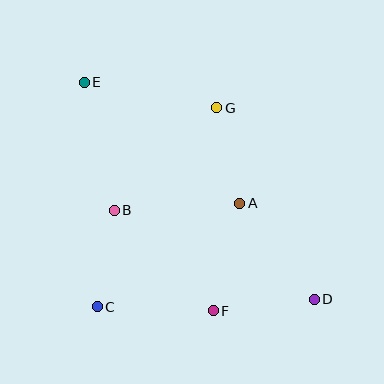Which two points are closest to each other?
Points B and C are closest to each other.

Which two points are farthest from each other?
Points D and E are farthest from each other.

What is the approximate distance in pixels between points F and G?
The distance between F and G is approximately 203 pixels.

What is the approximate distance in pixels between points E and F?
The distance between E and F is approximately 263 pixels.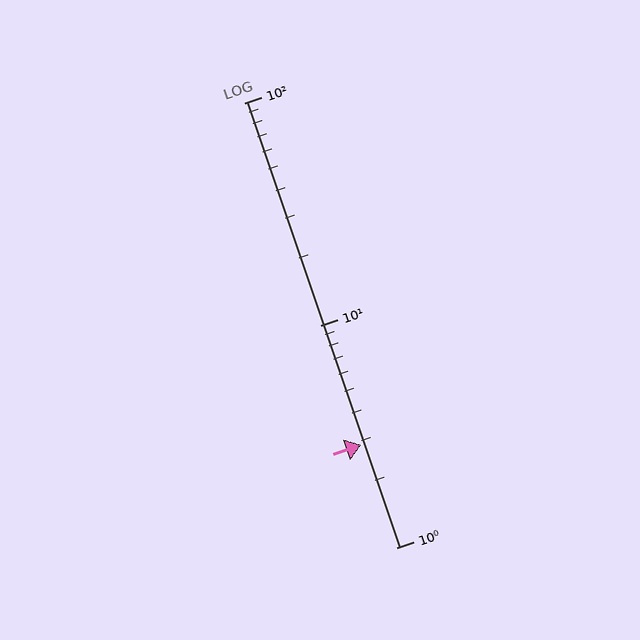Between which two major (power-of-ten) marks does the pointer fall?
The pointer is between 1 and 10.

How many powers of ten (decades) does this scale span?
The scale spans 2 decades, from 1 to 100.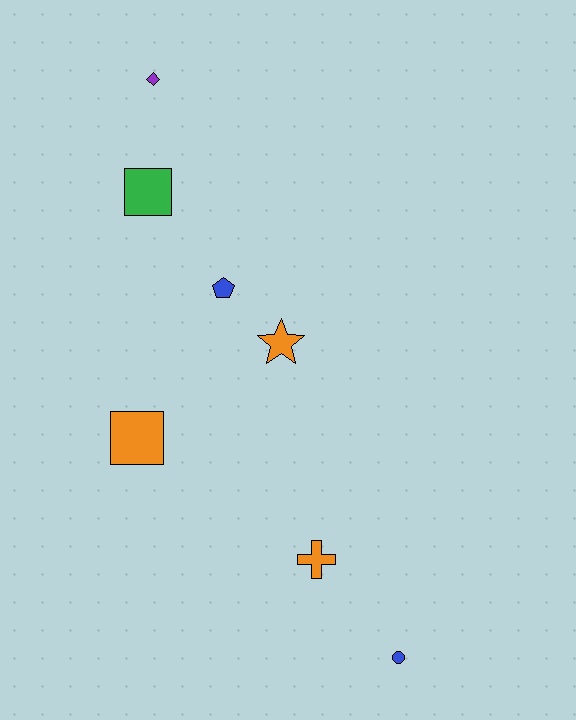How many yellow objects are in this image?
There are no yellow objects.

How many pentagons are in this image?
There is 1 pentagon.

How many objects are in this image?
There are 7 objects.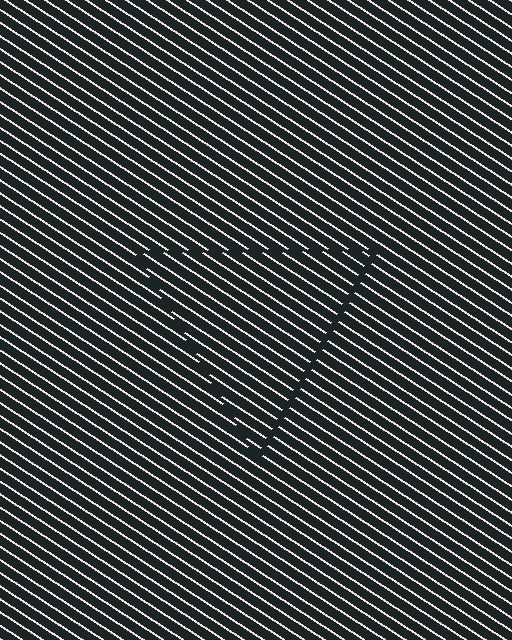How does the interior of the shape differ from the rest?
The interior of the shape contains the same grating, shifted by half a period — the contour is defined by the phase discontinuity where line-ends from the inner and outer gratings abut.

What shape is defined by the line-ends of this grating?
An illusory triangle. The interior of the shape contains the same grating, shifted by half a period — the contour is defined by the phase discontinuity where line-ends from the inner and outer gratings abut.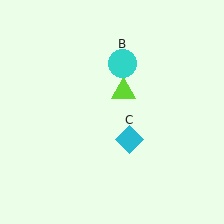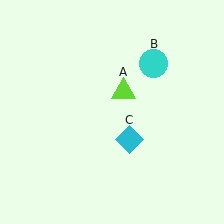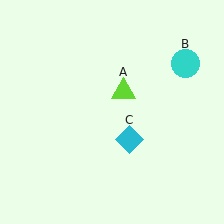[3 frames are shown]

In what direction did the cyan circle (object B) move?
The cyan circle (object B) moved right.